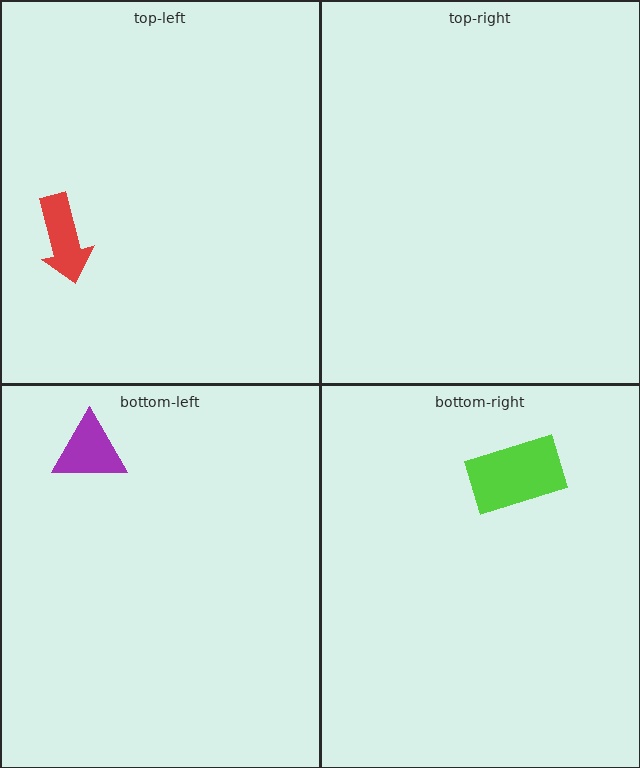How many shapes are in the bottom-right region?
1.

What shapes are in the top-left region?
The red arrow.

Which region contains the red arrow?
The top-left region.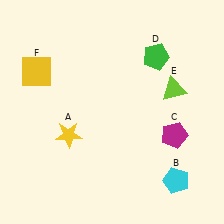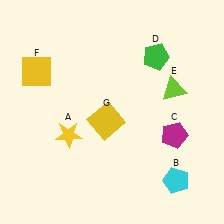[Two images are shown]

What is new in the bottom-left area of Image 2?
A yellow square (G) was added in the bottom-left area of Image 2.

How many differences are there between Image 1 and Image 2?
There is 1 difference between the two images.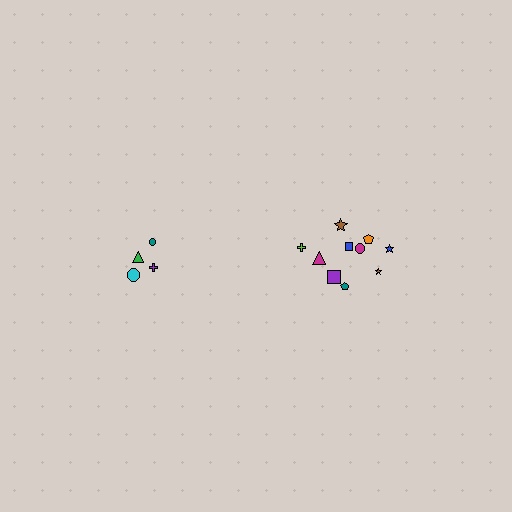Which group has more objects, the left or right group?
The right group.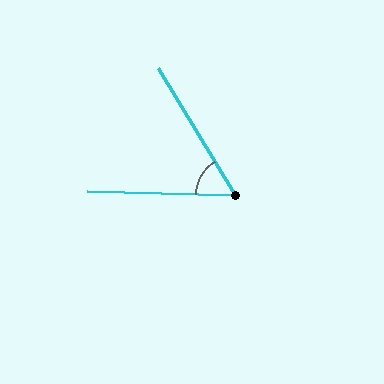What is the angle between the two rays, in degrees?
Approximately 57 degrees.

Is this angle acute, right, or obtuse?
It is acute.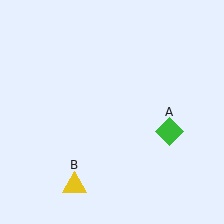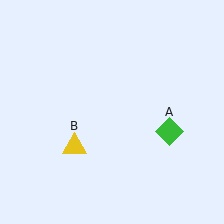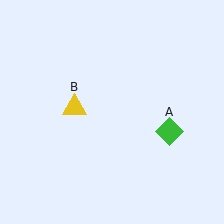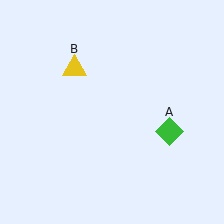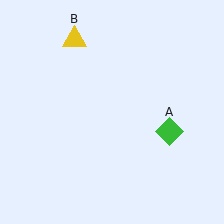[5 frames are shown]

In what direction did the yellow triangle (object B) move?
The yellow triangle (object B) moved up.